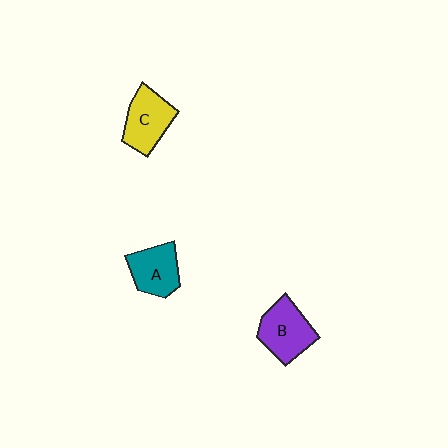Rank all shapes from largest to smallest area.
From largest to smallest: B (purple), C (yellow), A (teal).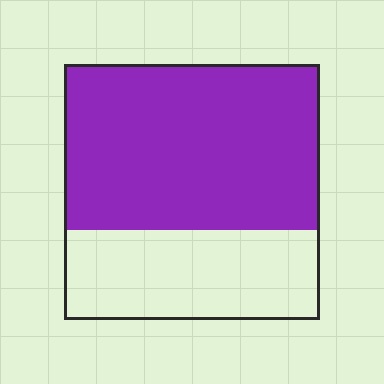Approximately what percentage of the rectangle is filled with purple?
Approximately 65%.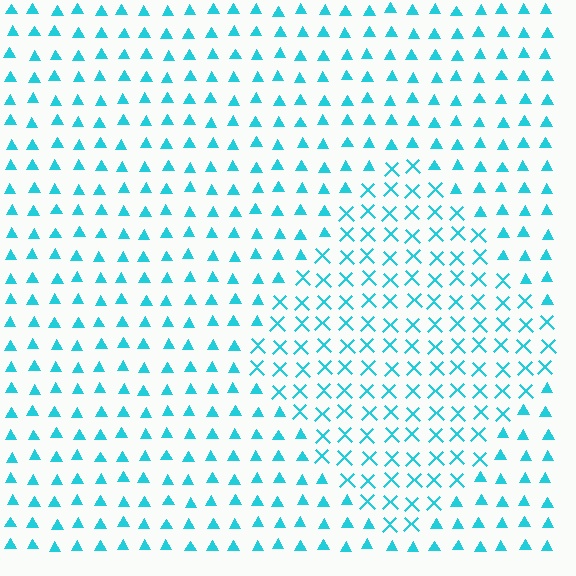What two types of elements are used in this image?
The image uses X marks inside the diamond region and triangles outside it.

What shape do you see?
I see a diamond.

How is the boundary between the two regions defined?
The boundary is defined by a change in element shape: X marks inside vs. triangles outside. All elements share the same color and spacing.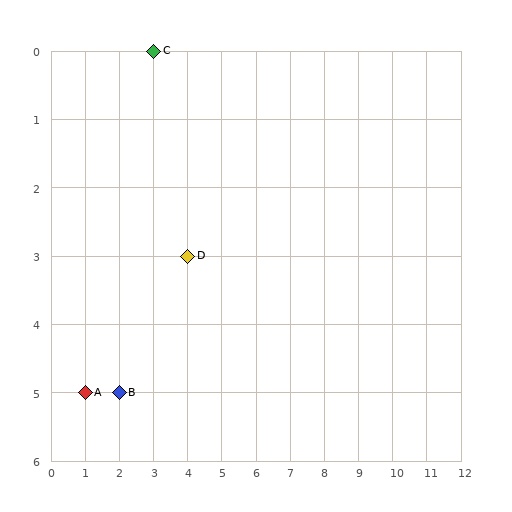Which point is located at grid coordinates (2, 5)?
Point B is at (2, 5).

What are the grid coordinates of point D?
Point D is at grid coordinates (4, 3).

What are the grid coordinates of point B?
Point B is at grid coordinates (2, 5).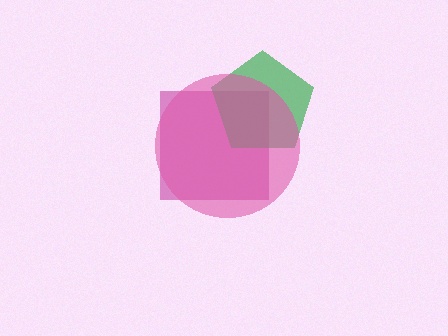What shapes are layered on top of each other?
The layered shapes are: a magenta square, a green pentagon, a pink circle.